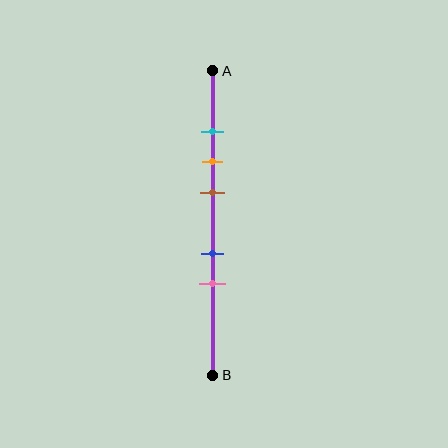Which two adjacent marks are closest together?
The cyan and orange marks are the closest adjacent pair.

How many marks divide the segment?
There are 5 marks dividing the segment.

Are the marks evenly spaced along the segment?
No, the marks are not evenly spaced.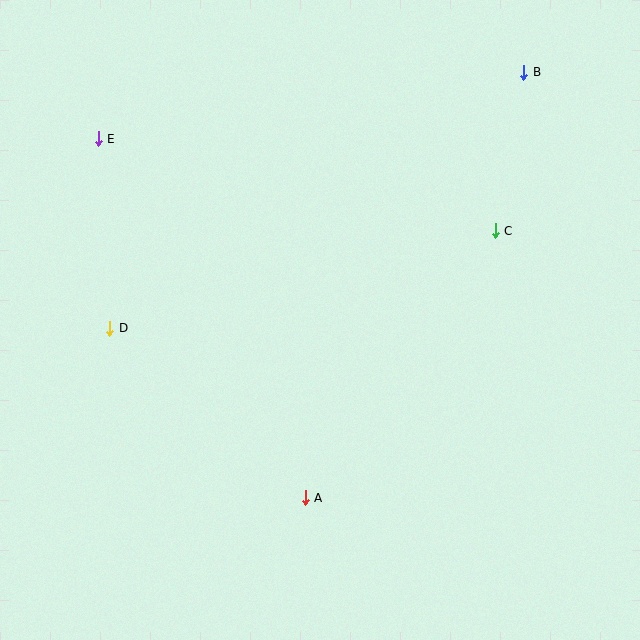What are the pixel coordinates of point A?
Point A is at (305, 498).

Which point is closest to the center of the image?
Point A at (305, 498) is closest to the center.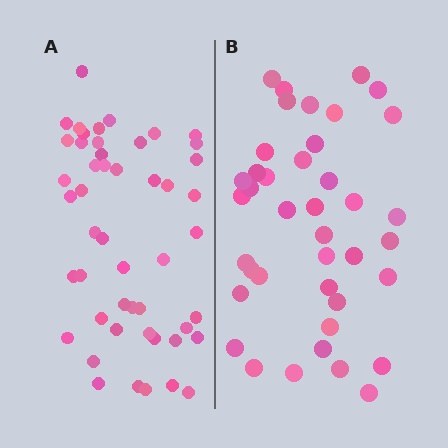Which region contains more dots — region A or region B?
Region A (the left region) has more dots.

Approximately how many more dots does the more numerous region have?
Region A has roughly 8 or so more dots than region B.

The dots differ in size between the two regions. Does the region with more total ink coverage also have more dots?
No. Region B has more total ink coverage because its dots are larger, but region A actually contains more individual dots. Total area can be misleading — the number of items is what matters here.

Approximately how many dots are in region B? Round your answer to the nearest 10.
About 40 dots.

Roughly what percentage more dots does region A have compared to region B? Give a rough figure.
About 20% more.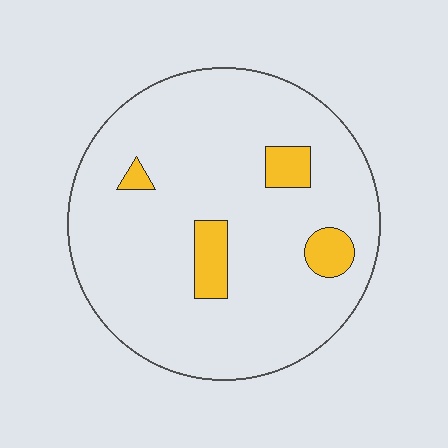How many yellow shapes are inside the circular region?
4.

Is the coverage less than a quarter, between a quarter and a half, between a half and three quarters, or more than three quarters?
Less than a quarter.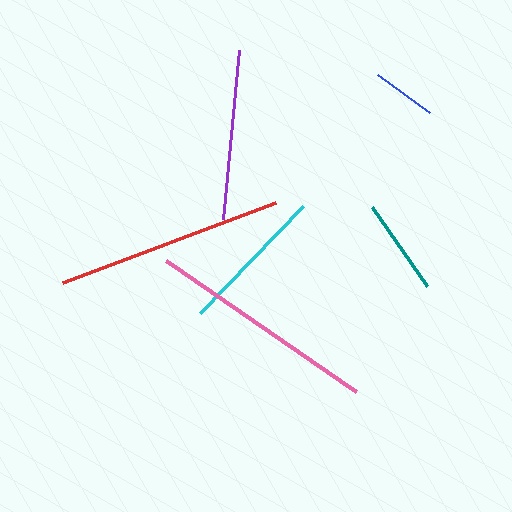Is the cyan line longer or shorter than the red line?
The red line is longer than the cyan line.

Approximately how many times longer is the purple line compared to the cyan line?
The purple line is approximately 1.1 times the length of the cyan line.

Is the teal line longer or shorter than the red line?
The red line is longer than the teal line.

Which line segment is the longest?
The pink line is the longest at approximately 230 pixels.